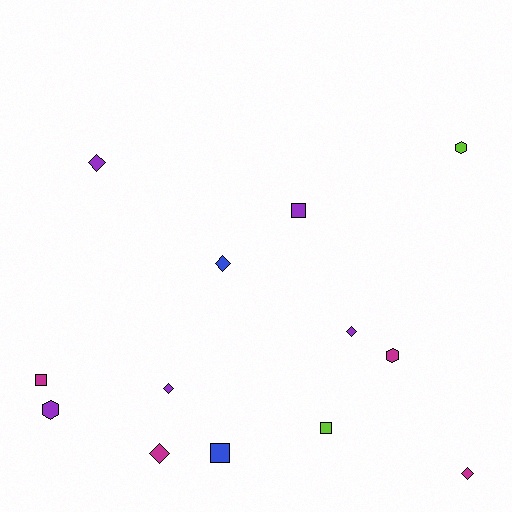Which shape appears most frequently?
Diamond, with 6 objects.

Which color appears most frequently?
Purple, with 5 objects.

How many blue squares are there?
There is 1 blue square.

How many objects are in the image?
There are 13 objects.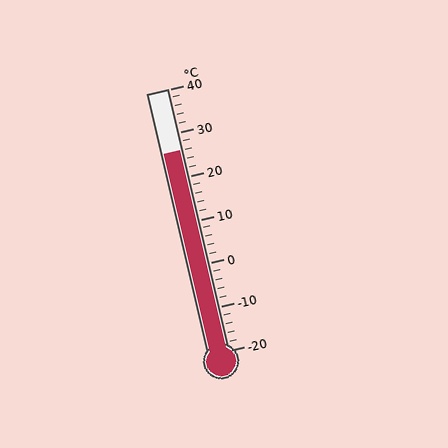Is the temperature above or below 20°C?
The temperature is above 20°C.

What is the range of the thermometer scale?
The thermometer scale ranges from -20°C to 40°C.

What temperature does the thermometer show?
The thermometer shows approximately 26°C.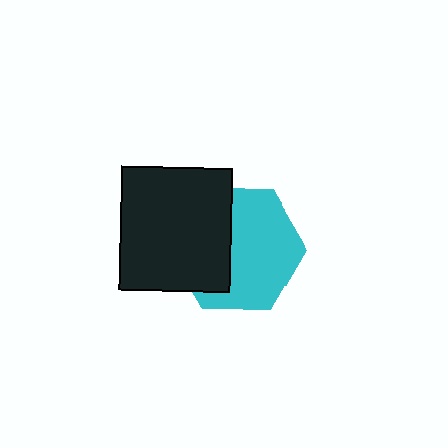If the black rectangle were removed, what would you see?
You would see the complete cyan hexagon.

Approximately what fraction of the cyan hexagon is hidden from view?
Roughly 40% of the cyan hexagon is hidden behind the black rectangle.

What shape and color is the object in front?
The object in front is a black rectangle.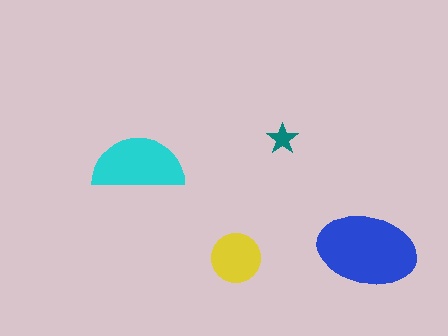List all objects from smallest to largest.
The teal star, the yellow circle, the cyan semicircle, the blue ellipse.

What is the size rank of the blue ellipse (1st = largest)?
1st.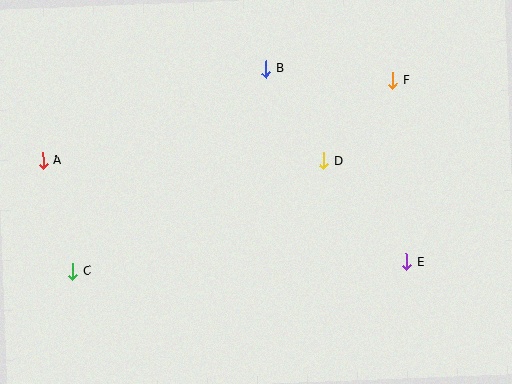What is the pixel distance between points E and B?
The distance between E and B is 239 pixels.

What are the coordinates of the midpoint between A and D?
The midpoint between A and D is at (183, 161).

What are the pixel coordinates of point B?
Point B is at (266, 69).